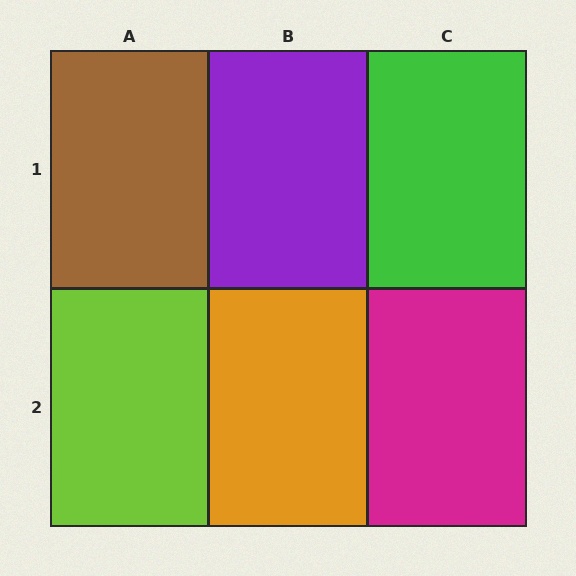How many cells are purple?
1 cell is purple.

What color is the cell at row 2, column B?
Orange.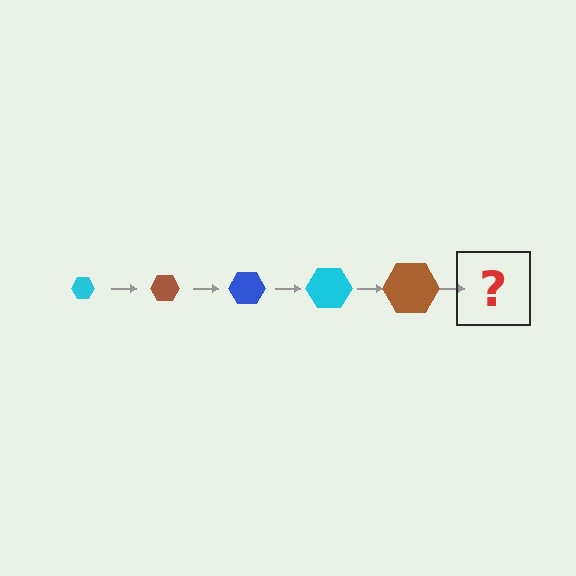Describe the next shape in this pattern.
It should be a blue hexagon, larger than the previous one.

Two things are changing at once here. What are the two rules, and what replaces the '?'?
The two rules are that the hexagon grows larger each step and the color cycles through cyan, brown, and blue. The '?' should be a blue hexagon, larger than the previous one.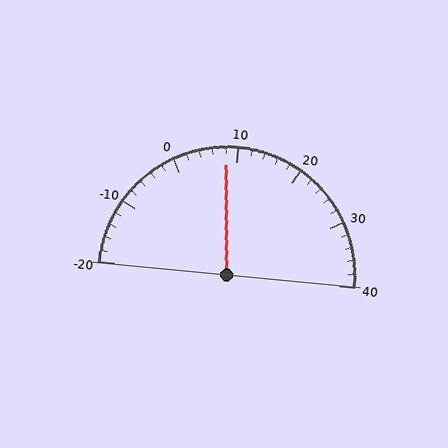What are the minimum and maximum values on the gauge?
The gauge ranges from -20 to 40.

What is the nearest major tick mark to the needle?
The nearest major tick mark is 10.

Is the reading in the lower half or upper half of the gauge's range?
The reading is in the lower half of the range (-20 to 40).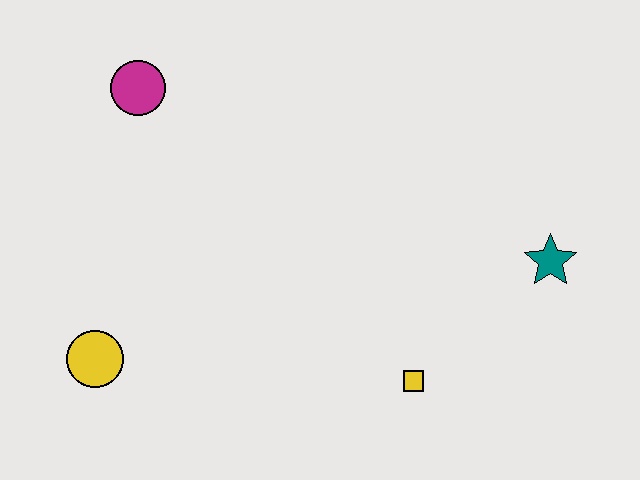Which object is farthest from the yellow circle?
The teal star is farthest from the yellow circle.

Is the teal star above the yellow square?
Yes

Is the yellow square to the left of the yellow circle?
No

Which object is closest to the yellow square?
The teal star is closest to the yellow square.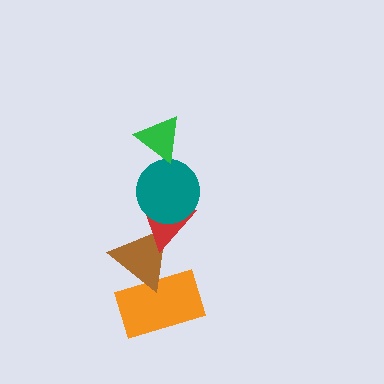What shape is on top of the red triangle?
The teal circle is on top of the red triangle.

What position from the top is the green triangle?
The green triangle is 1st from the top.